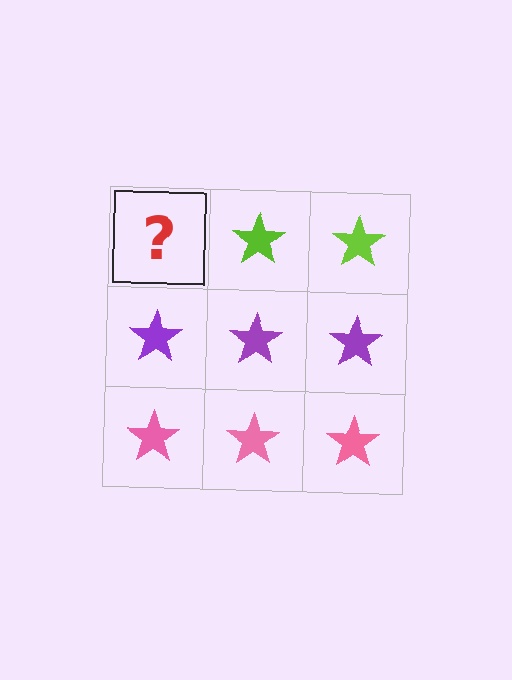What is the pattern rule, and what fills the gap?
The rule is that each row has a consistent color. The gap should be filled with a lime star.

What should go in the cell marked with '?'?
The missing cell should contain a lime star.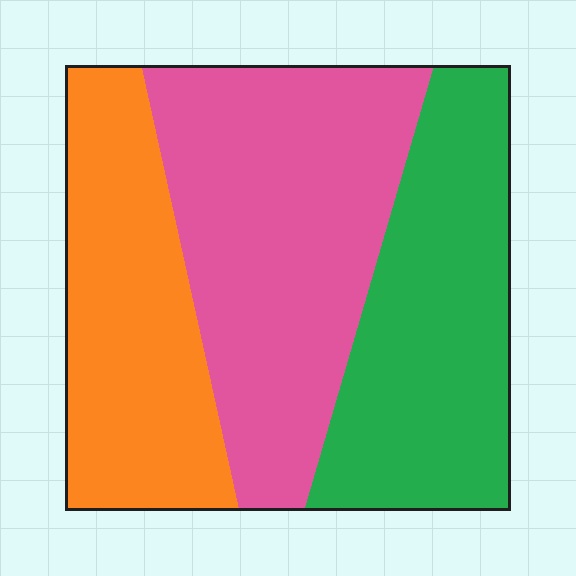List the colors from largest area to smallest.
From largest to smallest: pink, green, orange.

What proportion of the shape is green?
Green covers 32% of the shape.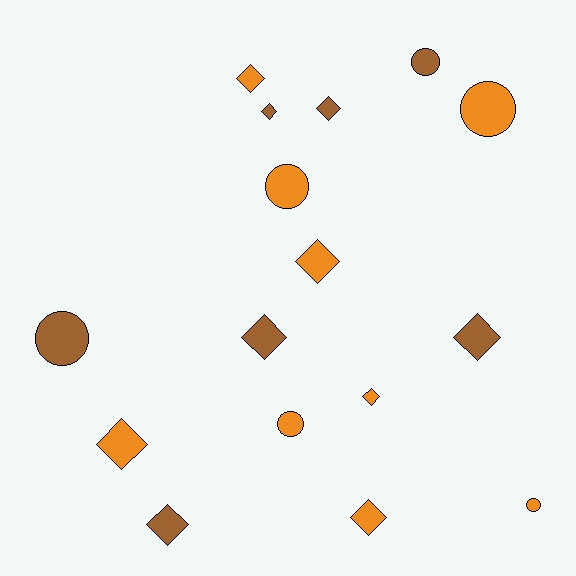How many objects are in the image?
There are 16 objects.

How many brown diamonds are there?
There are 5 brown diamonds.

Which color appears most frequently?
Orange, with 9 objects.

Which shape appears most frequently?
Diamond, with 10 objects.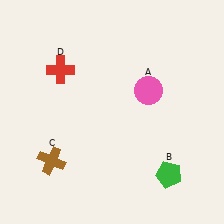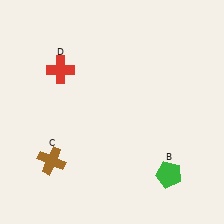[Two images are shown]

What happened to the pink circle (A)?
The pink circle (A) was removed in Image 2. It was in the top-right area of Image 1.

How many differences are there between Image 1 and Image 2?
There is 1 difference between the two images.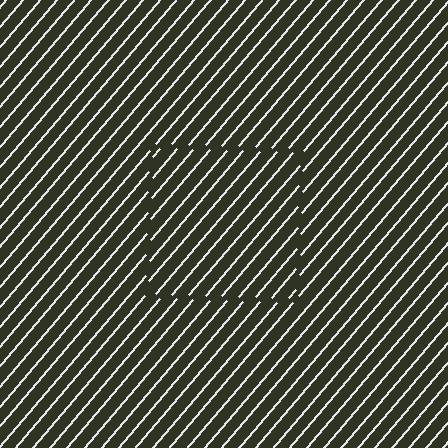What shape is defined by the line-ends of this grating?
An illusory square. The interior of the shape contains the same grating, shifted by half a period — the contour is defined by the phase discontinuity where line-ends from the inner and outer gratings abut.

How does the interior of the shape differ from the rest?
The interior of the shape contains the same grating, shifted by half a period — the contour is defined by the phase discontinuity where line-ends from the inner and outer gratings abut.